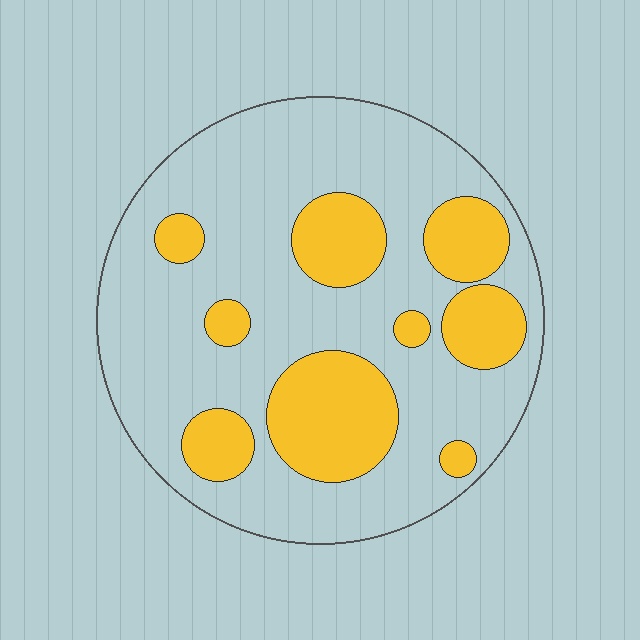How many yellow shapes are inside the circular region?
9.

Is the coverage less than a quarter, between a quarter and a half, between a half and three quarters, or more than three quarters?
Between a quarter and a half.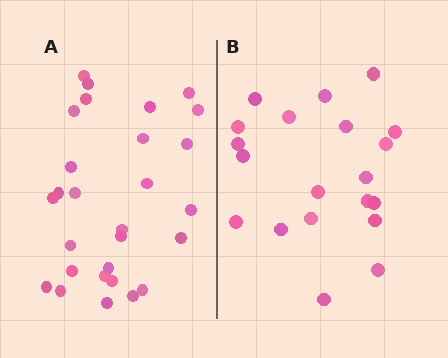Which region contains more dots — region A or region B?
Region A (the left region) has more dots.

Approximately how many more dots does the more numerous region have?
Region A has roughly 8 or so more dots than region B.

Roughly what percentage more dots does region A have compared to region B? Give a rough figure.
About 40% more.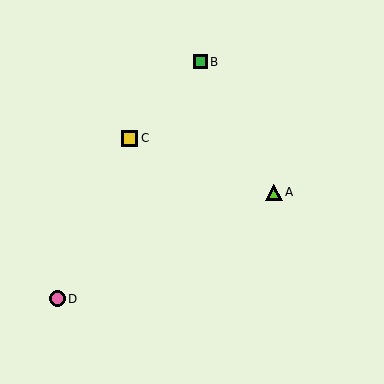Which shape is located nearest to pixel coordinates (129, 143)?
The yellow square (labeled C) at (130, 138) is nearest to that location.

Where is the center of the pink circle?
The center of the pink circle is at (57, 299).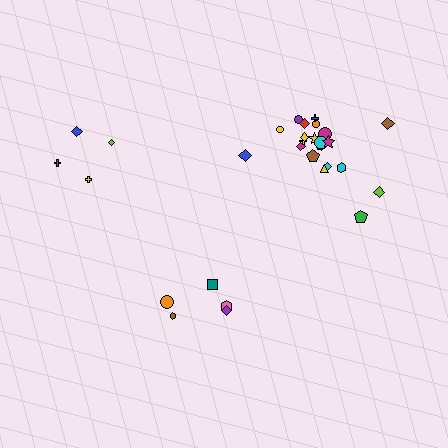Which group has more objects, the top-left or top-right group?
The top-right group.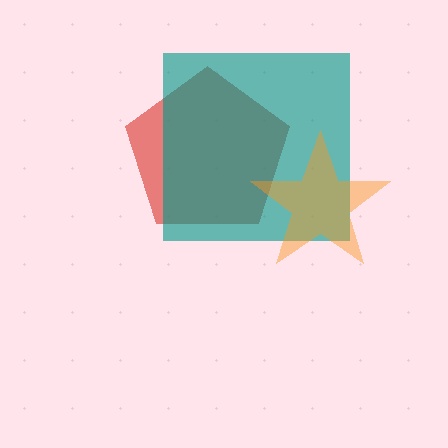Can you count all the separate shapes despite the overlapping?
Yes, there are 3 separate shapes.